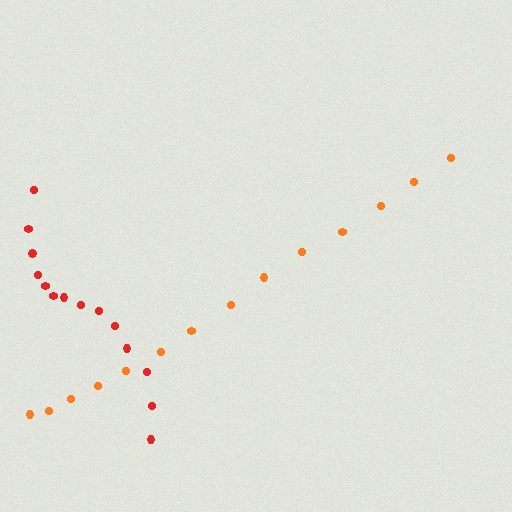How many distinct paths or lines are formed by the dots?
There are 2 distinct paths.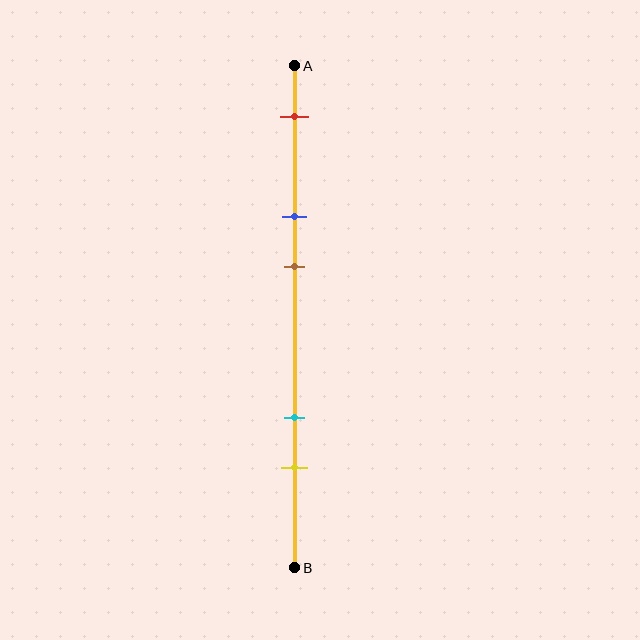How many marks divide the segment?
There are 5 marks dividing the segment.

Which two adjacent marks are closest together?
The blue and brown marks are the closest adjacent pair.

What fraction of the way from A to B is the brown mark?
The brown mark is approximately 40% (0.4) of the way from A to B.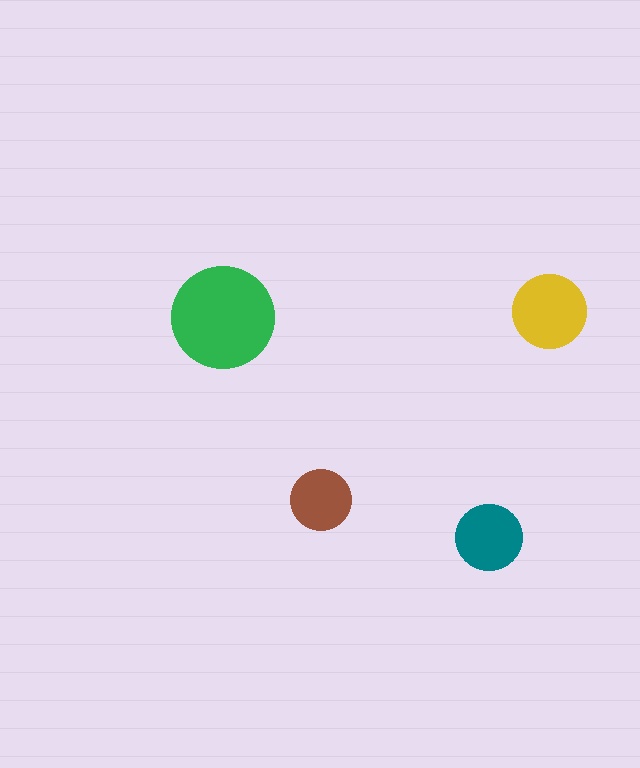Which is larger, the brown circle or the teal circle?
The teal one.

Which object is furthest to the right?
The yellow circle is rightmost.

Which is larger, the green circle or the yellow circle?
The green one.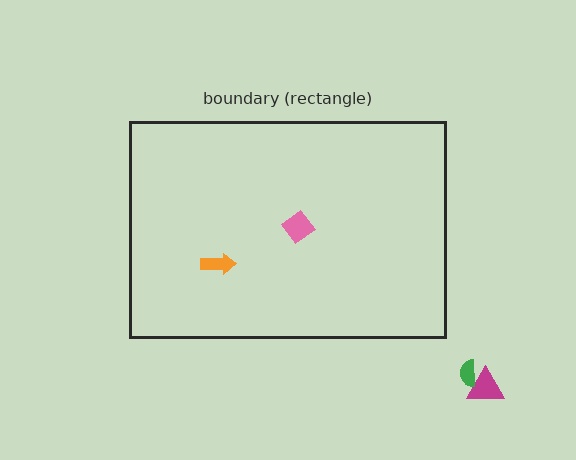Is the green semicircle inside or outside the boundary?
Outside.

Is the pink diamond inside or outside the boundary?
Inside.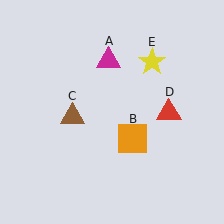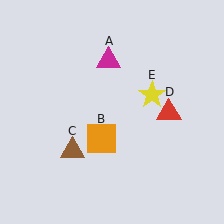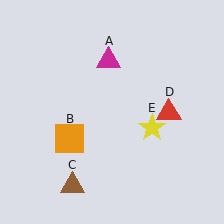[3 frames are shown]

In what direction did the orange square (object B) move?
The orange square (object B) moved left.